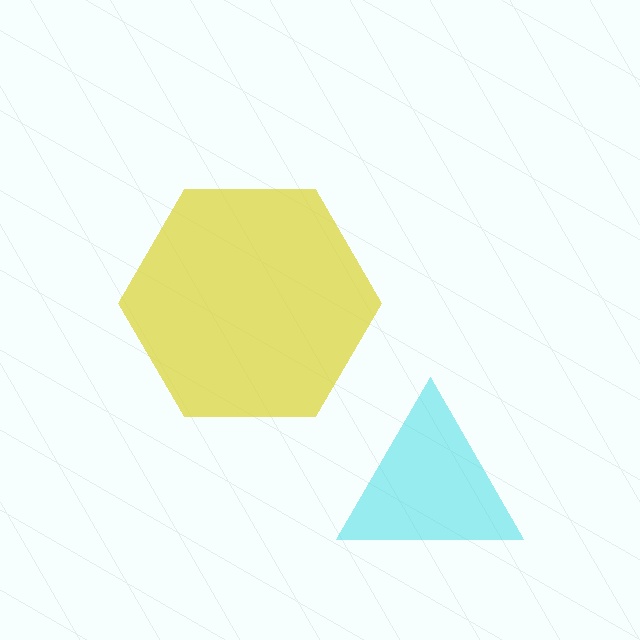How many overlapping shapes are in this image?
There are 2 overlapping shapes in the image.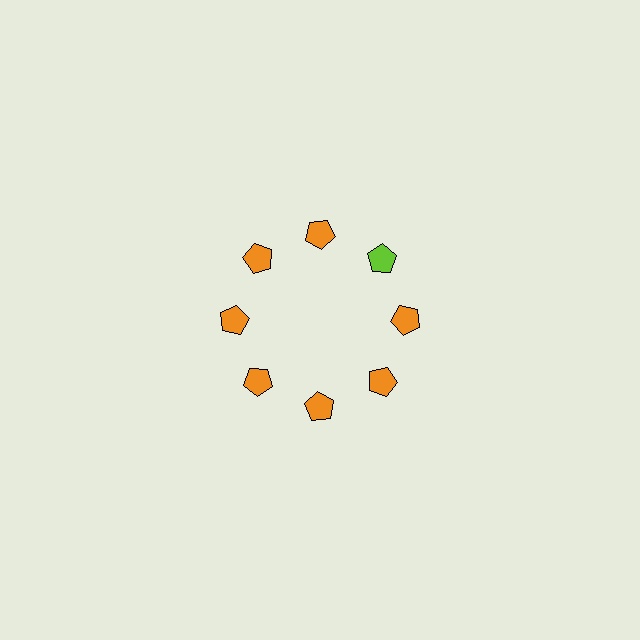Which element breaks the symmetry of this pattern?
The lime pentagon at roughly the 2 o'clock position breaks the symmetry. All other shapes are orange pentagons.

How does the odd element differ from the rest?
It has a different color: lime instead of orange.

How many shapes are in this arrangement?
There are 8 shapes arranged in a ring pattern.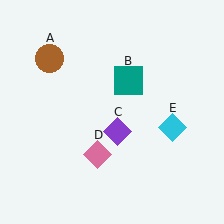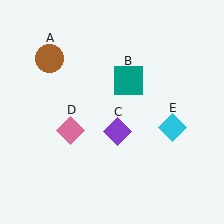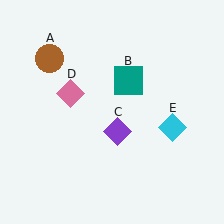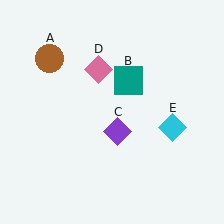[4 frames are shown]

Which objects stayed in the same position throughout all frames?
Brown circle (object A) and teal square (object B) and purple diamond (object C) and cyan diamond (object E) remained stationary.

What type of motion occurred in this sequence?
The pink diamond (object D) rotated clockwise around the center of the scene.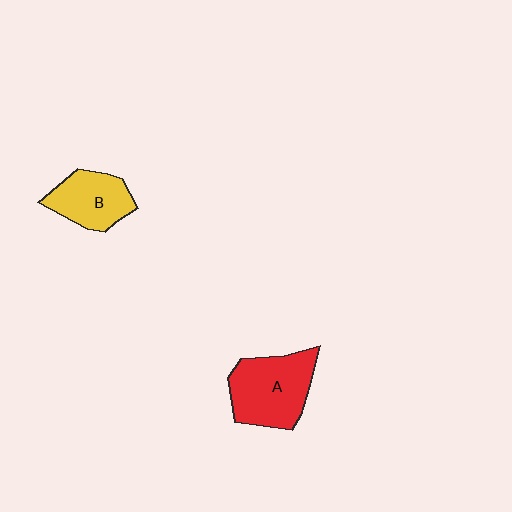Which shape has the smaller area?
Shape B (yellow).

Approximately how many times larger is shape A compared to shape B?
Approximately 1.4 times.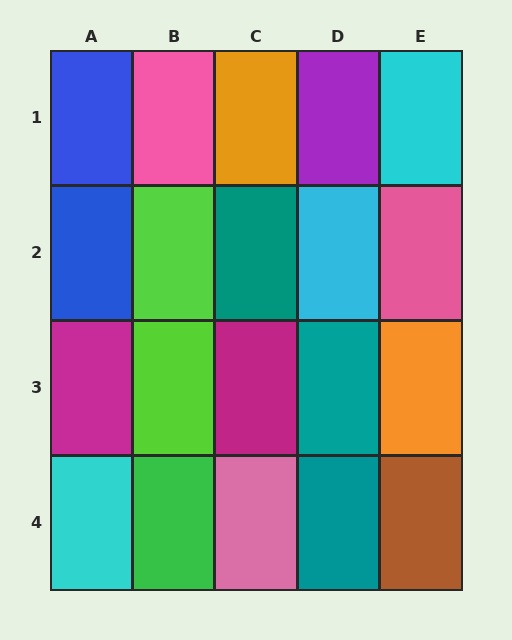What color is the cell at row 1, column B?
Pink.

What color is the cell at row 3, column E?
Orange.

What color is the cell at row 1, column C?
Orange.